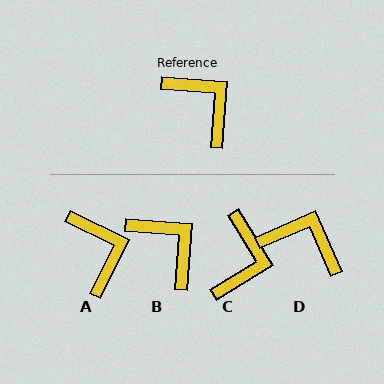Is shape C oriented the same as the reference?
No, it is off by about 54 degrees.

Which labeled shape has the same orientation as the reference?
B.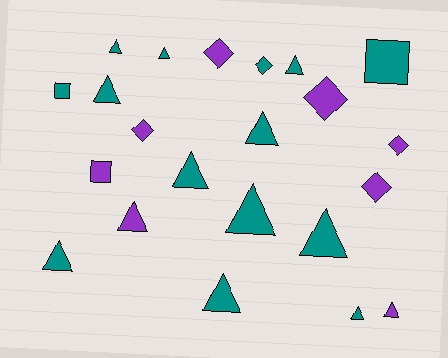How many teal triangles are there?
There are 11 teal triangles.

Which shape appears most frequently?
Triangle, with 13 objects.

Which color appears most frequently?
Teal, with 14 objects.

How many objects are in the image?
There are 22 objects.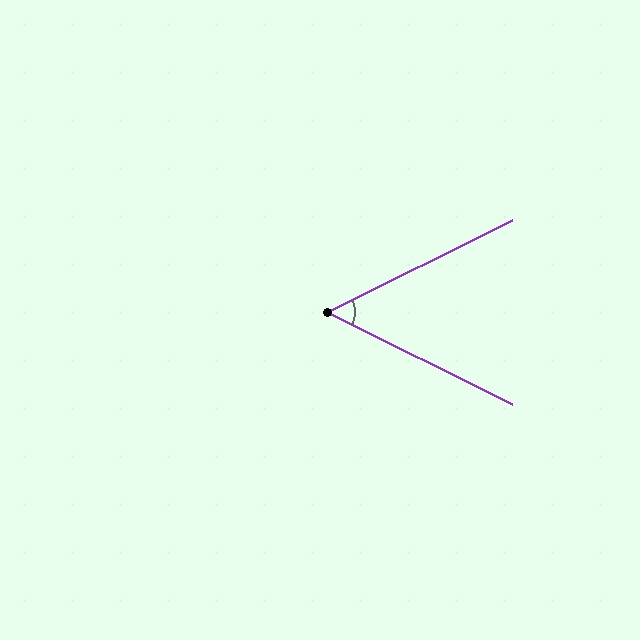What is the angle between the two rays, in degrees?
Approximately 53 degrees.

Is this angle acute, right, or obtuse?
It is acute.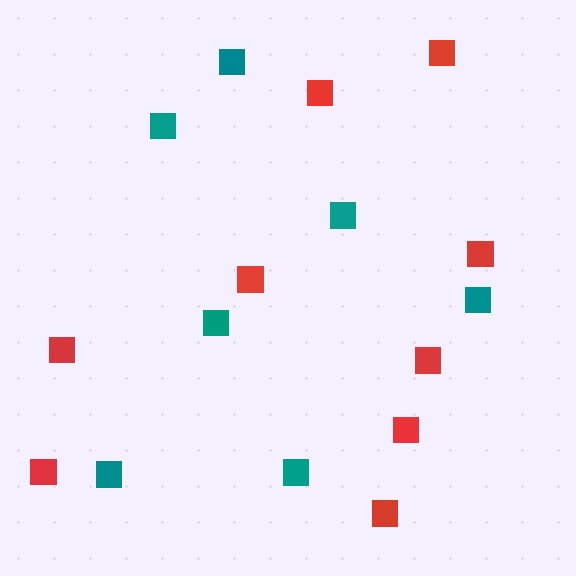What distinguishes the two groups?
There are 2 groups: one group of teal squares (7) and one group of red squares (9).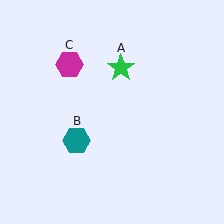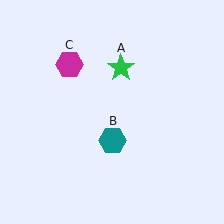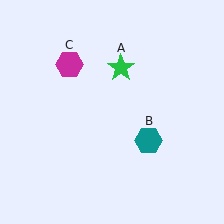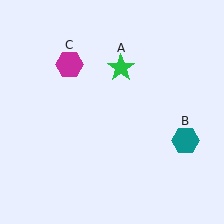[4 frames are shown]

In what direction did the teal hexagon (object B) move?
The teal hexagon (object B) moved right.